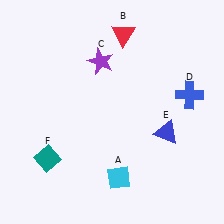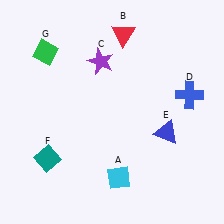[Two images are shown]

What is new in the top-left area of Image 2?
A green diamond (G) was added in the top-left area of Image 2.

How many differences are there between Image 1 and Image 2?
There is 1 difference between the two images.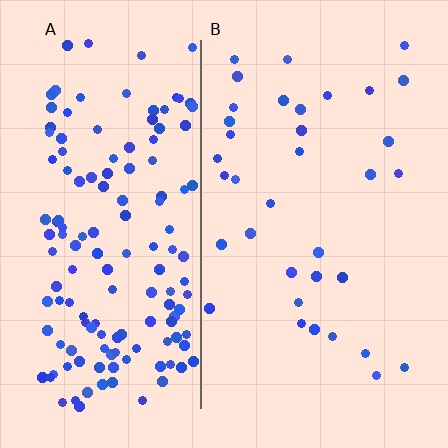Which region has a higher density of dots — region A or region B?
A (the left).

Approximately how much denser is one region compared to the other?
Approximately 4.2× — region A over region B.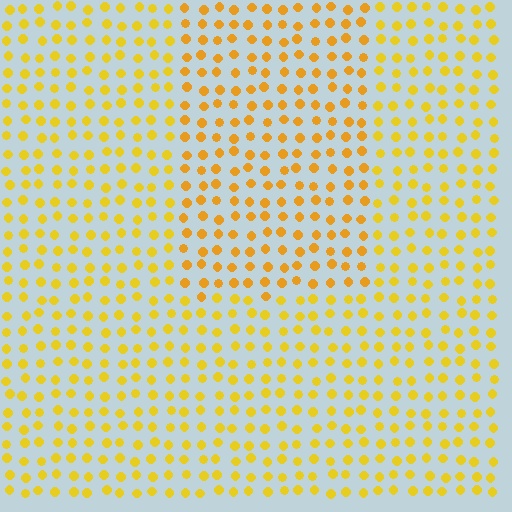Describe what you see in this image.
The image is filled with small yellow elements in a uniform arrangement. A rectangle-shaped region is visible where the elements are tinted to a slightly different hue, forming a subtle color boundary.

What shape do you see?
I see a rectangle.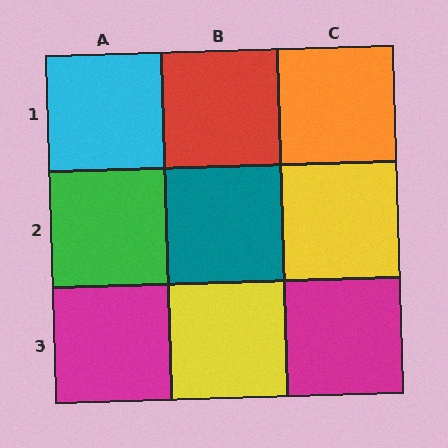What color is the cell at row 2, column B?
Teal.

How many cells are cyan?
1 cell is cyan.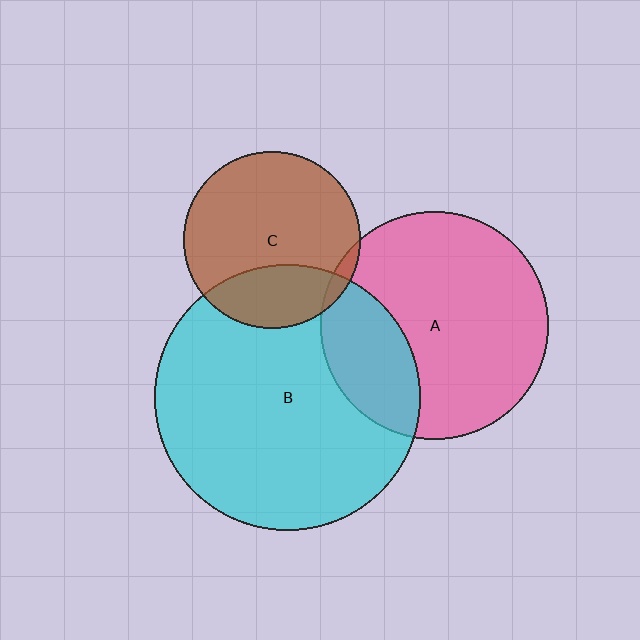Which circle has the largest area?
Circle B (cyan).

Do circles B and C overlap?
Yes.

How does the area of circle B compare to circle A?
Approximately 1.4 times.